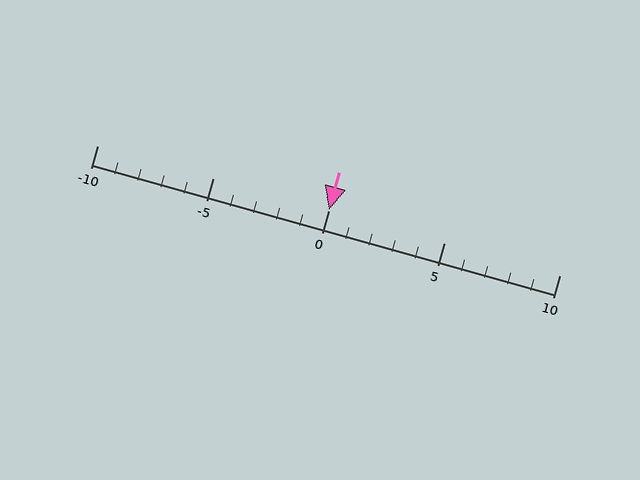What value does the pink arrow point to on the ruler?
The pink arrow points to approximately 0.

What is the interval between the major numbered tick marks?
The major tick marks are spaced 5 units apart.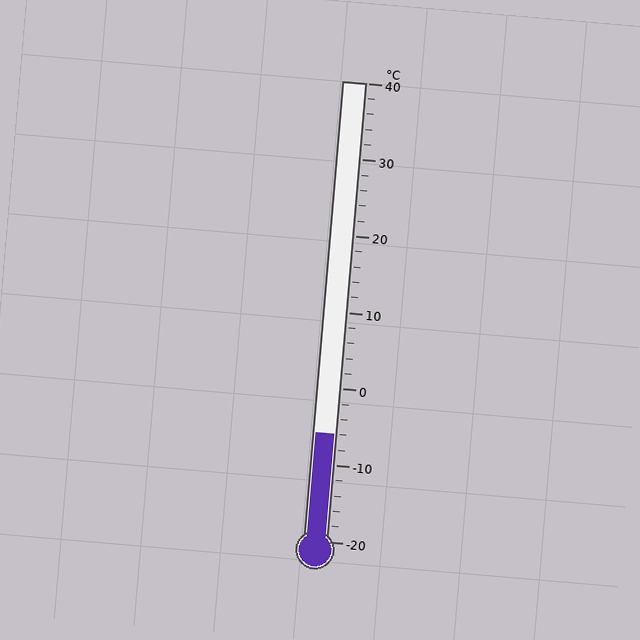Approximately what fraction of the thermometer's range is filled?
The thermometer is filled to approximately 25% of its range.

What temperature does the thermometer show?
The thermometer shows approximately -6°C.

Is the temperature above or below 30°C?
The temperature is below 30°C.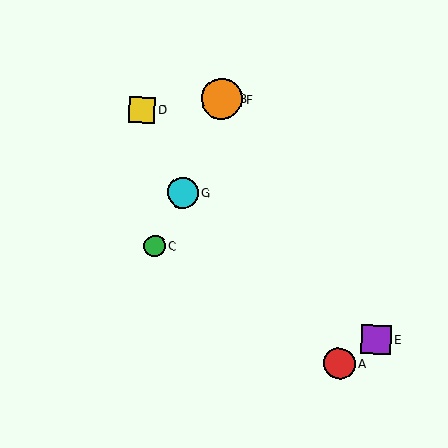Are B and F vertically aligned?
Yes, both are at x≈222.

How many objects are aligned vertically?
2 objects (B, F) are aligned vertically.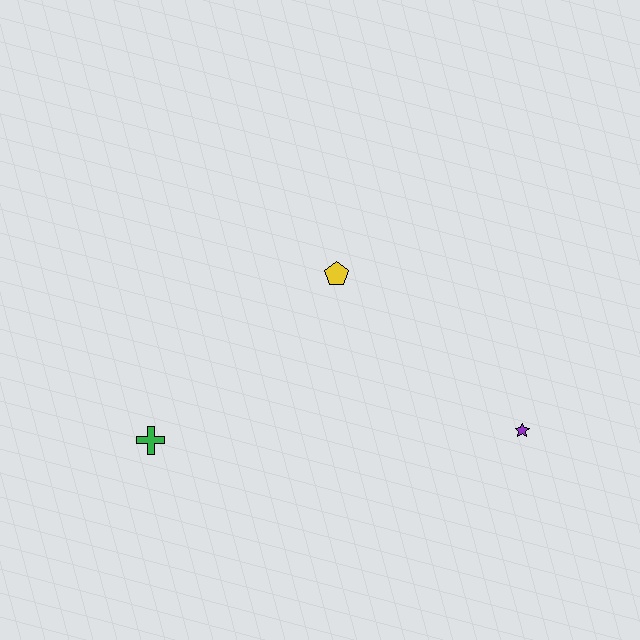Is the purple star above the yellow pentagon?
No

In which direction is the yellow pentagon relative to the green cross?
The yellow pentagon is to the right of the green cross.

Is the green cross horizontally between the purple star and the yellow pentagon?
No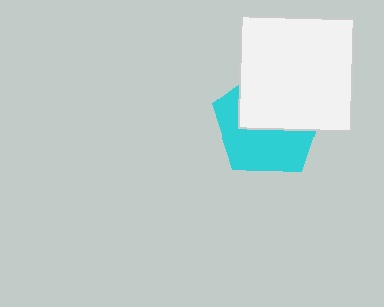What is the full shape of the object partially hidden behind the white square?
The partially hidden object is a cyan pentagon.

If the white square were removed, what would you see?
You would see the complete cyan pentagon.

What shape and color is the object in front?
The object in front is a white square.